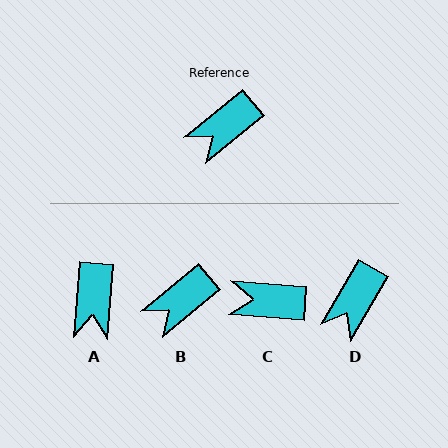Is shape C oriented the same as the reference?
No, it is off by about 43 degrees.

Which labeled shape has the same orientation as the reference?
B.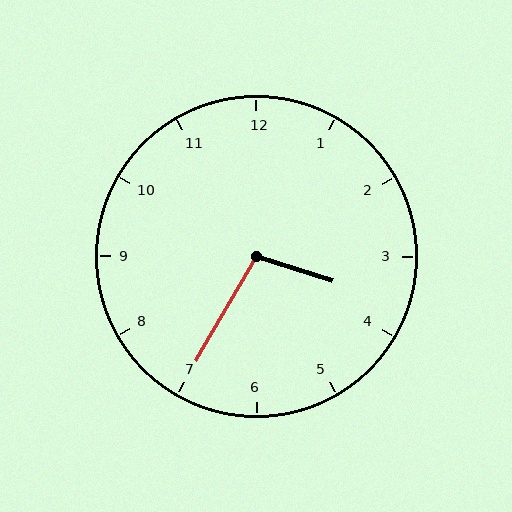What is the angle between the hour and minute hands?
Approximately 102 degrees.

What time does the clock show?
3:35.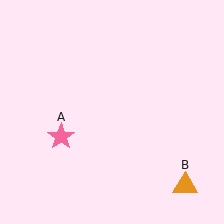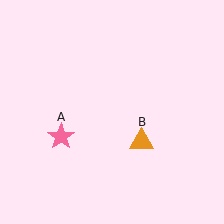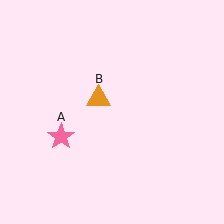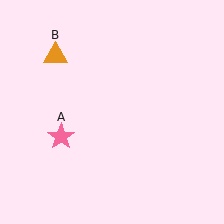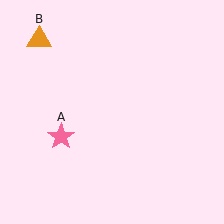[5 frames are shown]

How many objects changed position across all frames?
1 object changed position: orange triangle (object B).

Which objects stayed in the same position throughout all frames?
Pink star (object A) remained stationary.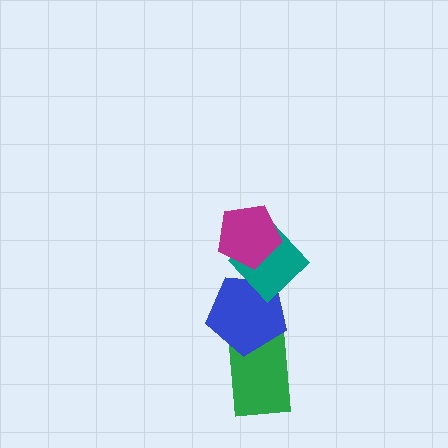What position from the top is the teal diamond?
The teal diamond is 2nd from the top.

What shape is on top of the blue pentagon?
The teal diamond is on top of the blue pentagon.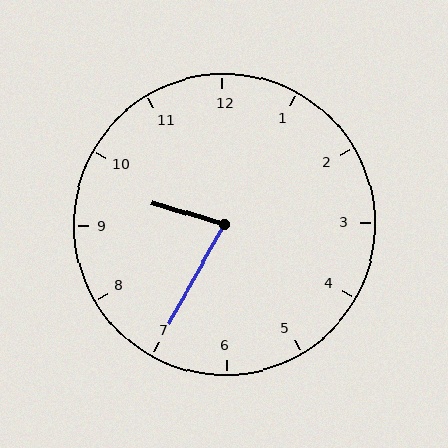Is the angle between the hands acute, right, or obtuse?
It is acute.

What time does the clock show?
9:35.